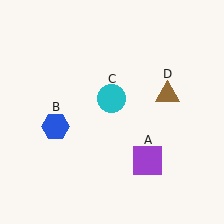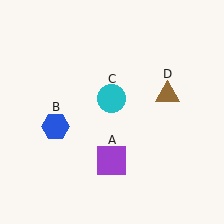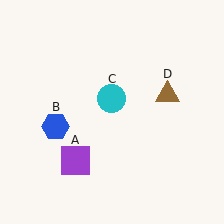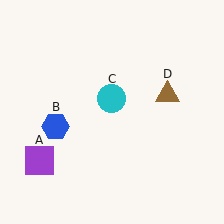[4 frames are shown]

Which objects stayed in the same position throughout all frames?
Blue hexagon (object B) and cyan circle (object C) and brown triangle (object D) remained stationary.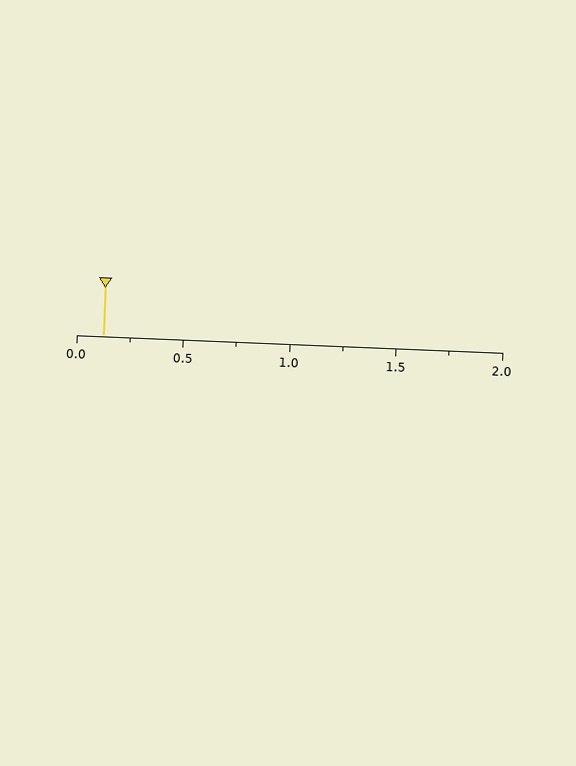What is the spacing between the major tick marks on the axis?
The major ticks are spaced 0.5 apart.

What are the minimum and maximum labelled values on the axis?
The axis runs from 0.0 to 2.0.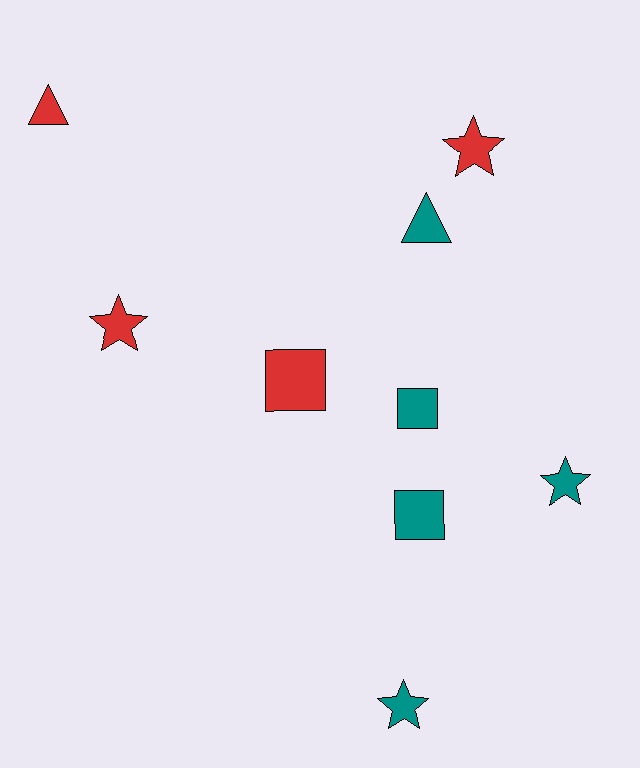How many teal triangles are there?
There is 1 teal triangle.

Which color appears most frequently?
Teal, with 5 objects.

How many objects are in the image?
There are 9 objects.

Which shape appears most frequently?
Star, with 4 objects.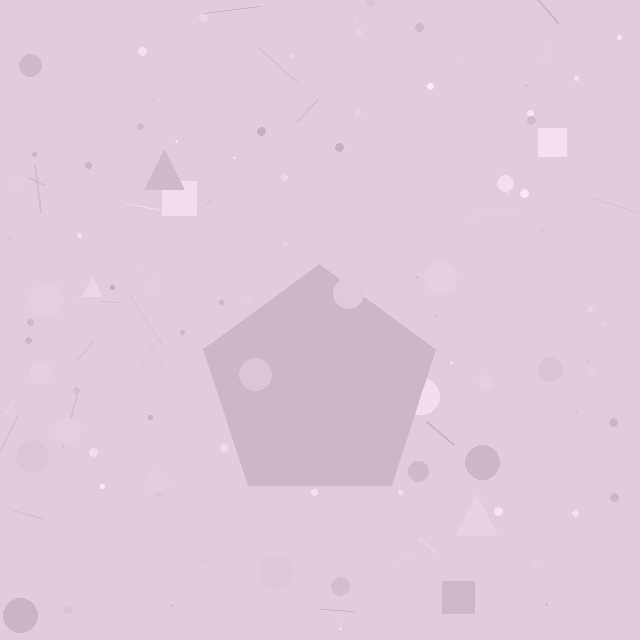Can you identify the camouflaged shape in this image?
The camouflaged shape is a pentagon.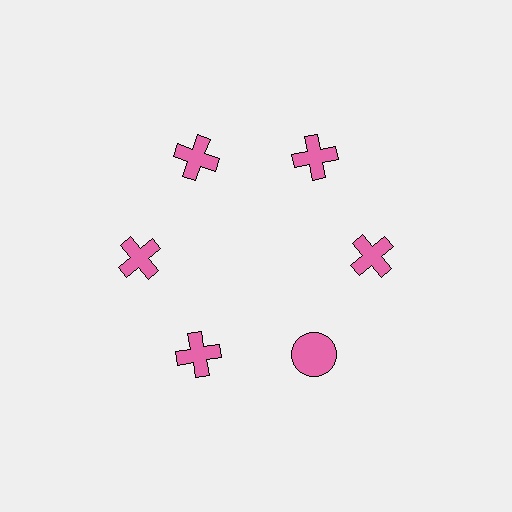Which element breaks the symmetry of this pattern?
The pink circle at roughly the 5 o'clock position breaks the symmetry. All other shapes are pink crosses.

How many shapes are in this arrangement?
There are 6 shapes arranged in a ring pattern.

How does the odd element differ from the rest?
It has a different shape: circle instead of cross.